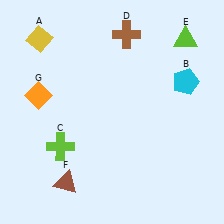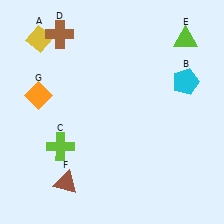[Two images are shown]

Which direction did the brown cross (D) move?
The brown cross (D) moved left.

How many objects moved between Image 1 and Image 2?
1 object moved between the two images.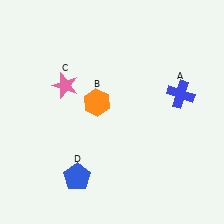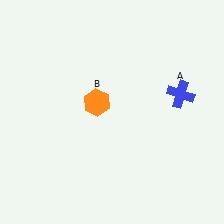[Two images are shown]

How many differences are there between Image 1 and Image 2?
There are 2 differences between the two images.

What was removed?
The blue pentagon (D), the pink star (C) were removed in Image 2.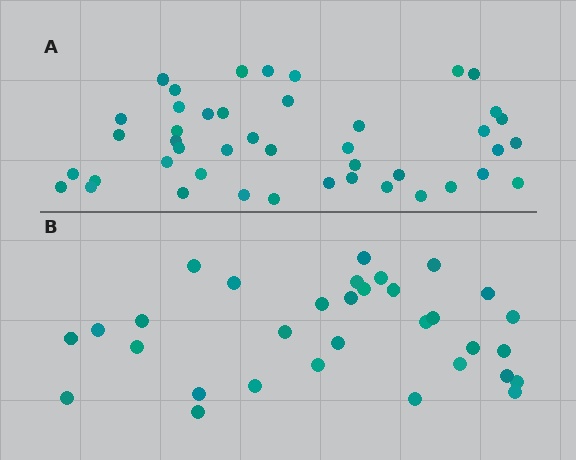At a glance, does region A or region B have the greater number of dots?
Region A (the top region) has more dots.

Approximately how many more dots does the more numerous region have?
Region A has roughly 12 or so more dots than region B.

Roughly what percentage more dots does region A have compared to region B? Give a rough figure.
About 40% more.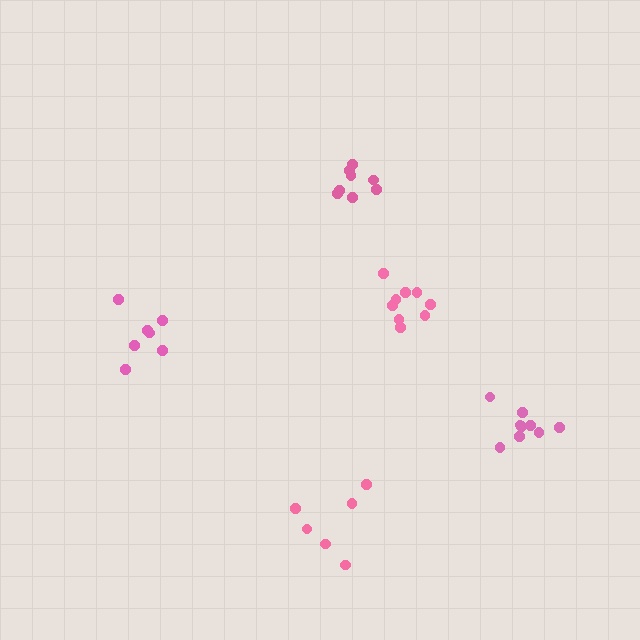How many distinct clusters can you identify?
There are 5 distinct clusters.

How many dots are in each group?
Group 1: 9 dots, Group 2: 8 dots, Group 3: 7 dots, Group 4: 9 dots, Group 5: 6 dots (39 total).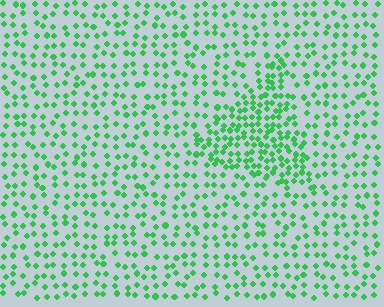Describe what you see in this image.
The image contains small green elements arranged at two different densities. A triangle-shaped region is visible where the elements are more densely packed than the surrounding area.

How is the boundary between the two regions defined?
The boundary is defined by a change in element density (approximately 2.0x ratio). All elements are the same color, size, and shape.